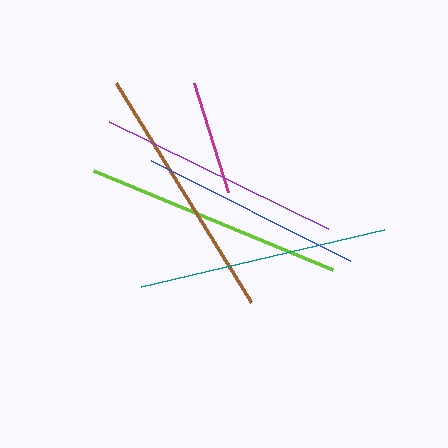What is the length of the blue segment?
The blue segment is approximately 223 pixels long.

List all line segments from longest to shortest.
From longest to shortest: lime, brown, teal, purple, blue, magenta.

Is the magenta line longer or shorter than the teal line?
The teal line is longer than the magenta line.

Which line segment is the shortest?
The magenta line is the shortest at approximately 114 pixels.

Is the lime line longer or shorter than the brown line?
The lime line is longer than the brown line.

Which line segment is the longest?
The lime line is the longest at approximately 259 pixels.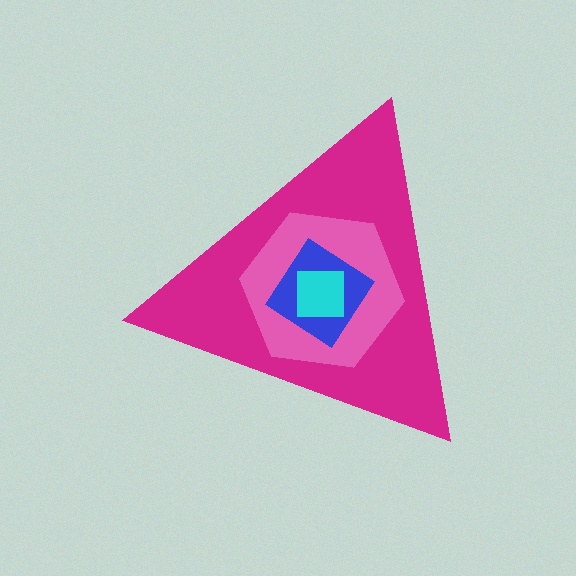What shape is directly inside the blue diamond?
The cyan square.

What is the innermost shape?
The cyan square.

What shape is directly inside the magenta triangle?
The pink hexagon.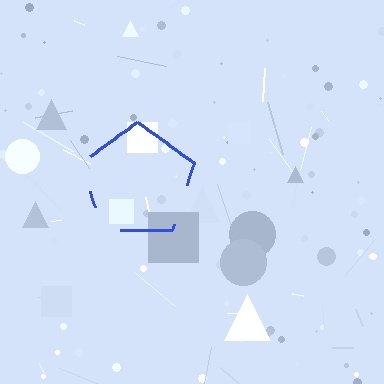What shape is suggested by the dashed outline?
The dashed outline suggests a pentagon.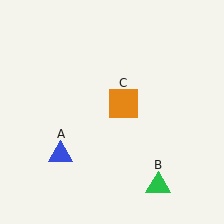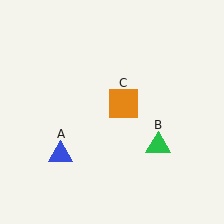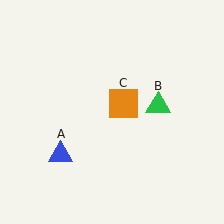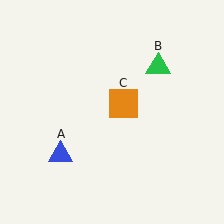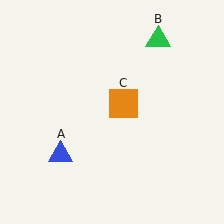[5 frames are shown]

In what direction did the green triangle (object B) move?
The green triangle (object B) moved up.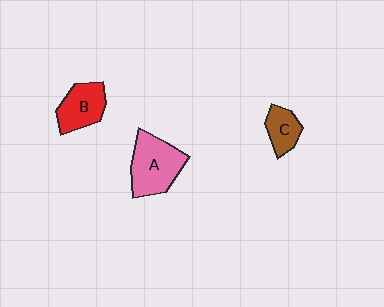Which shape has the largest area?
Shape A (pink).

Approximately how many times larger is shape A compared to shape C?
Approximately 2.0 times.